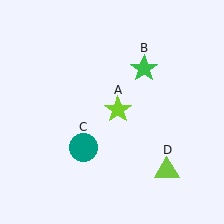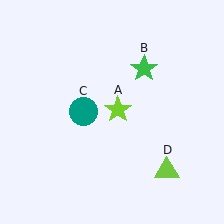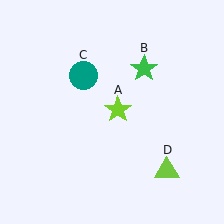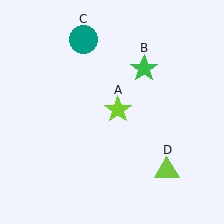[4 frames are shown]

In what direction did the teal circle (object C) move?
The teal circle (object C) moved up.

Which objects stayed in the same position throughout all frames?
Lime star (object A) and green star (object B) and lime triangle (object D) remained stationary.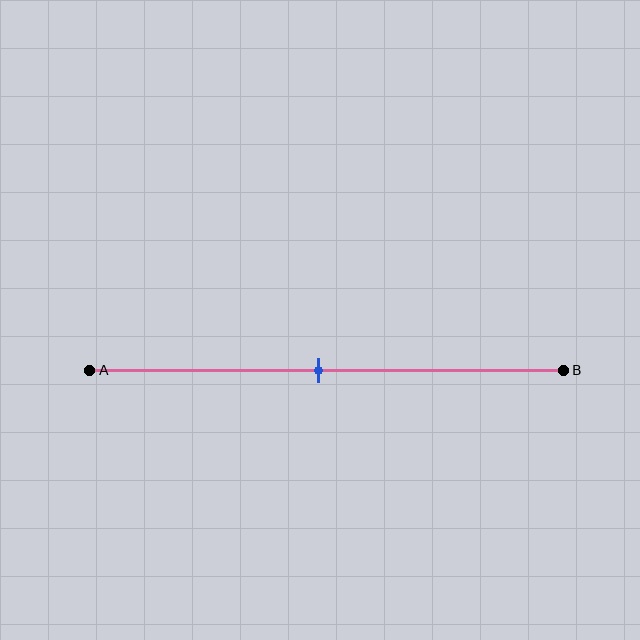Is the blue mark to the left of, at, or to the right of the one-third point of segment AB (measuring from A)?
The blue mark is to the right of the one-third point of segment AB.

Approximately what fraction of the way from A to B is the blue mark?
The blue mark is approximately 50% of the way from A to B.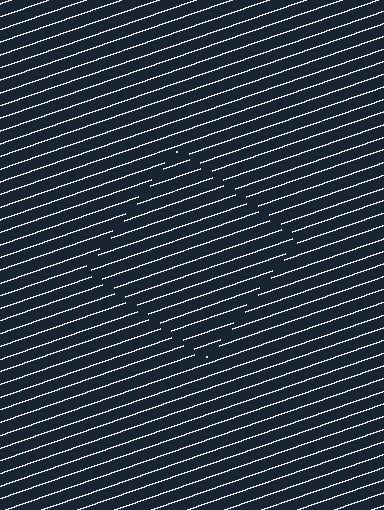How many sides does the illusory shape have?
4 sides — the line-ends trace a square.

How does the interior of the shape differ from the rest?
The interior of the shape contains the same grating, shifted by half a period — the contour is defined by the phase discontinuity where line-ends from the inner and outer gratings abut.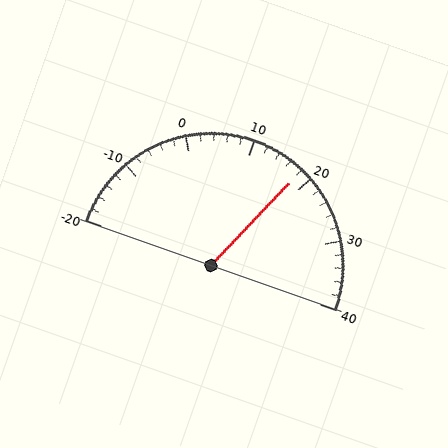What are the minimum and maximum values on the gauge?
The gauge ranges from -20 to 40.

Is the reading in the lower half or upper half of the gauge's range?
The reading is in the upper half of the range (-20 to 40).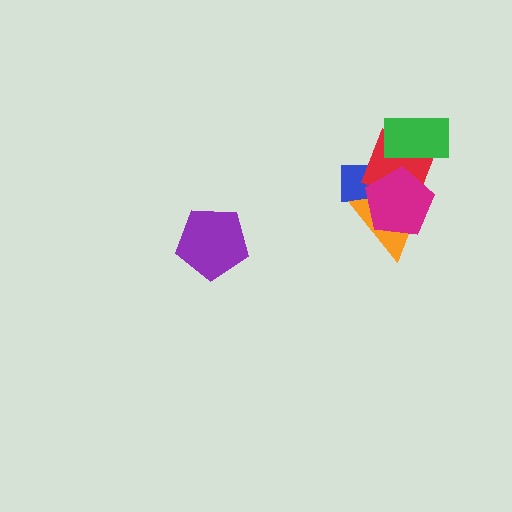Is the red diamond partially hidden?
Yes, it is partially covered by another shape.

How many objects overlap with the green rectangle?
1 object overlaps with the green rectangle.